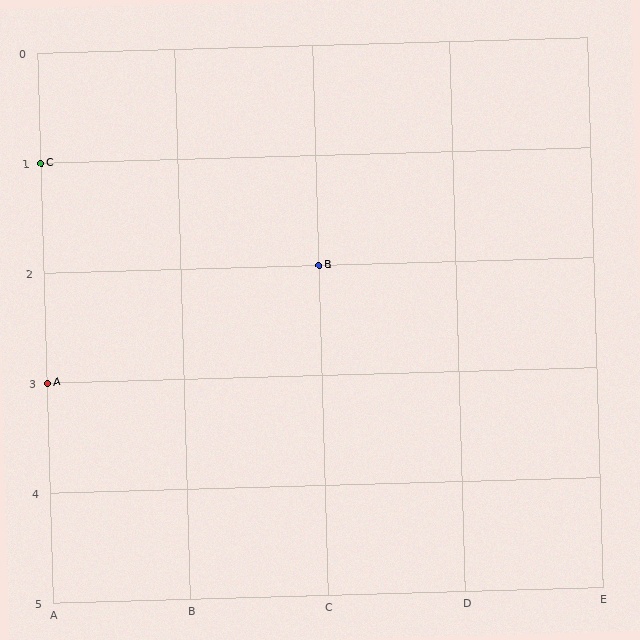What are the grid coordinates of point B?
Point B is at grid coordinates (C, 2).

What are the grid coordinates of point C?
Point C is at grid coordinates (A, 1).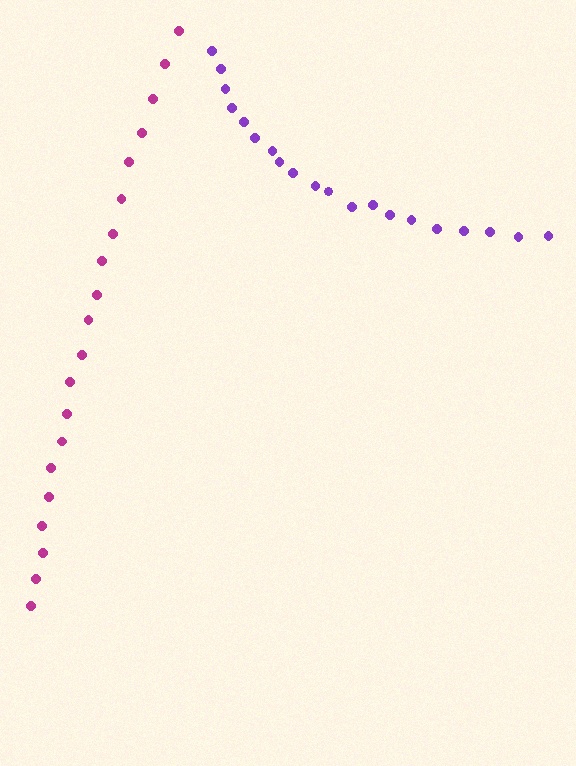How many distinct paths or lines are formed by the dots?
There are 2 distinct paths.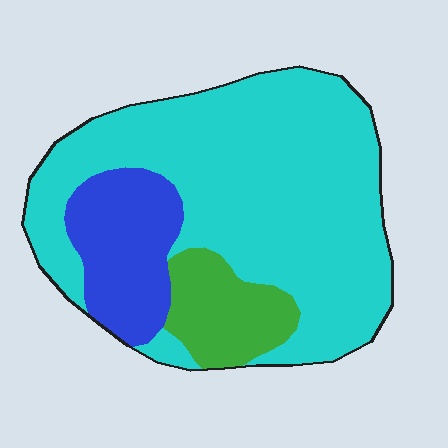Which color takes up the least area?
Green, at roughly 15%.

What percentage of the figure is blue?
Blue takes up about one sixth (1/6) of the figure.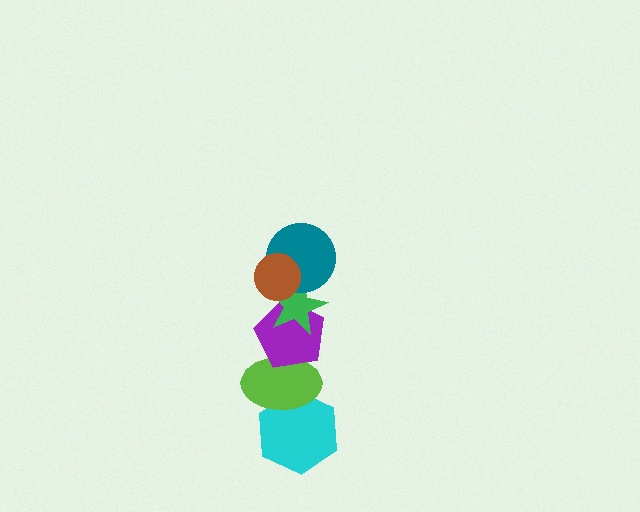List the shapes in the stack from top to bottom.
From top to bottom: the brown circle, the teal circle, the green star, the purple pentagon, the lime ellipse, the cyan hexagon.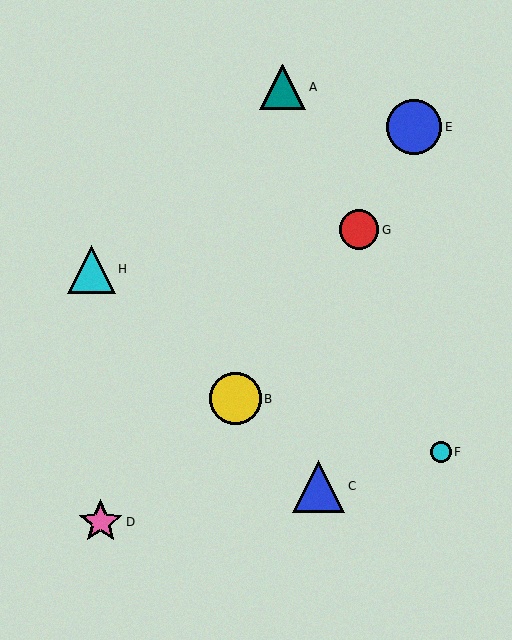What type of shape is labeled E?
Shape E is a blue circle.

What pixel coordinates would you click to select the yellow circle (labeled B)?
Click at (235, 399) to select the yellow circle B.